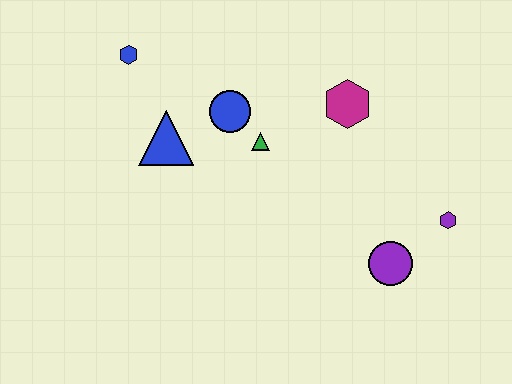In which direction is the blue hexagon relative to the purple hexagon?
The blue hexagon is to the left of the purple hexagon.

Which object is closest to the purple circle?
The purple hexagon is closest to the purple circle.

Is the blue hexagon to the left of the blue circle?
Yes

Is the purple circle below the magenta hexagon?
Yes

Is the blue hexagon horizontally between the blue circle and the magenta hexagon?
No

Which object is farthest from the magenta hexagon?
The blue hexagon is farthest from the magenta hexagon.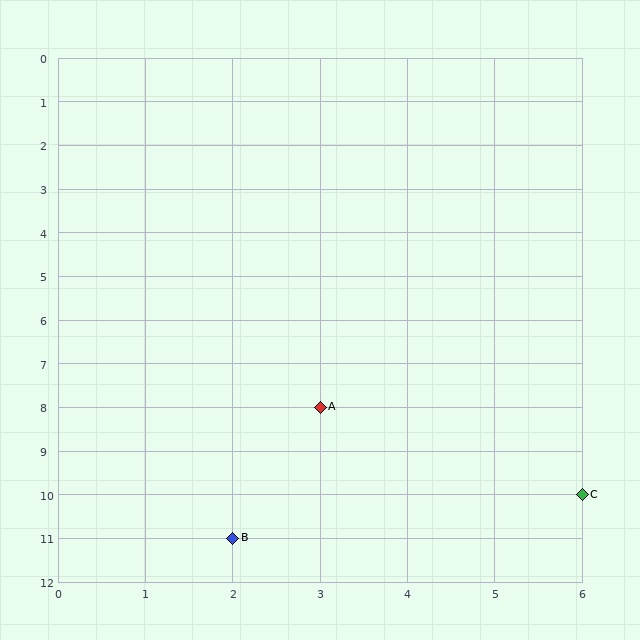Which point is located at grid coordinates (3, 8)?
Point A is at (3, 8).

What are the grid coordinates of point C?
Point C is at grid coordinates (6, 10).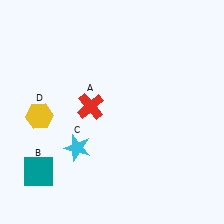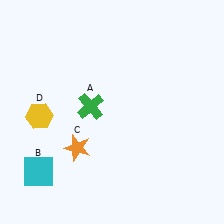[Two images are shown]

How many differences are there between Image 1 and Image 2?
There are 3 differences between the two images.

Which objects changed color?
A changed from red to green. B changed from teal to cyan. C changed from cyan to orange.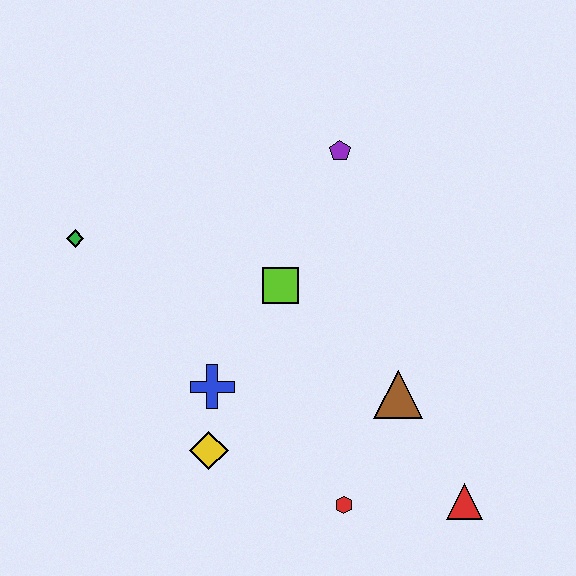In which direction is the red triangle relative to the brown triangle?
The red triangle is below the brown triangle.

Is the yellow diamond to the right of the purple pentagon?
No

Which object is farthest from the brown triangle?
The green diamond is farthest from the brown triangle.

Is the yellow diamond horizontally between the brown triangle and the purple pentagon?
No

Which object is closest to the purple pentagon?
The lime square is closest to the purple pentagon.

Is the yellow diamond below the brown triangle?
Yes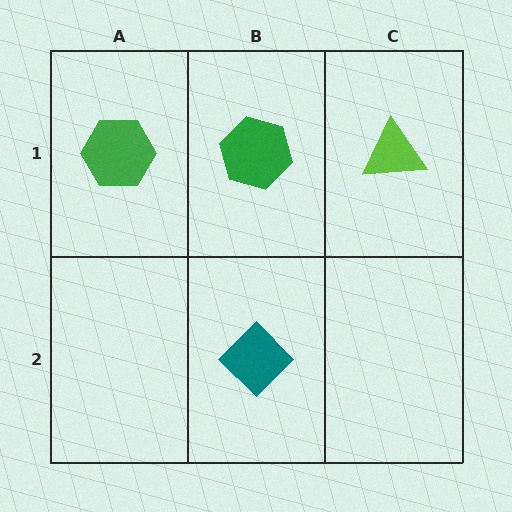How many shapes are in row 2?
1 shape.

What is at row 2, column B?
A teal diamond.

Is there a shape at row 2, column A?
No, that cell is empty.